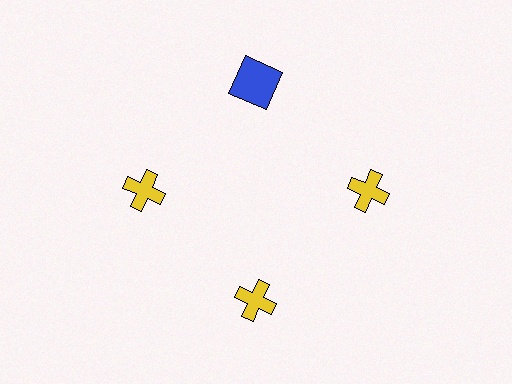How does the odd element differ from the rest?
It differs in both color (blue instead of yellow) and shape (square instead of cross).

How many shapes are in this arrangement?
There are 4 shapes arranged in a ring pattern.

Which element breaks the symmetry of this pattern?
The blue square at roughly the 12 o'clock position breaks the symmetry. All other shapes are yellow crosses.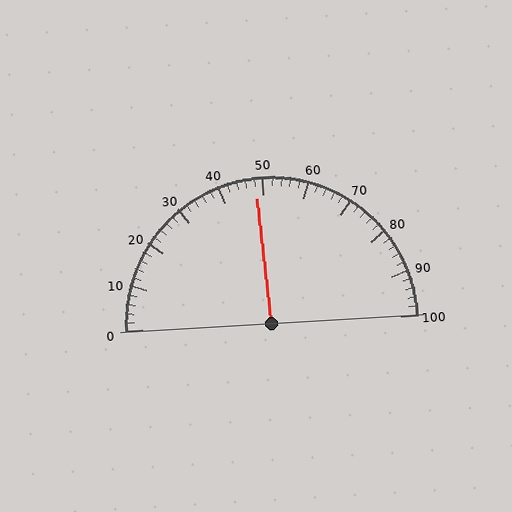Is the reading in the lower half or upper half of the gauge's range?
The reading is in the lower half of the range (0 to 100).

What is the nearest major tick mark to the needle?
The nearest major tick mark is 50.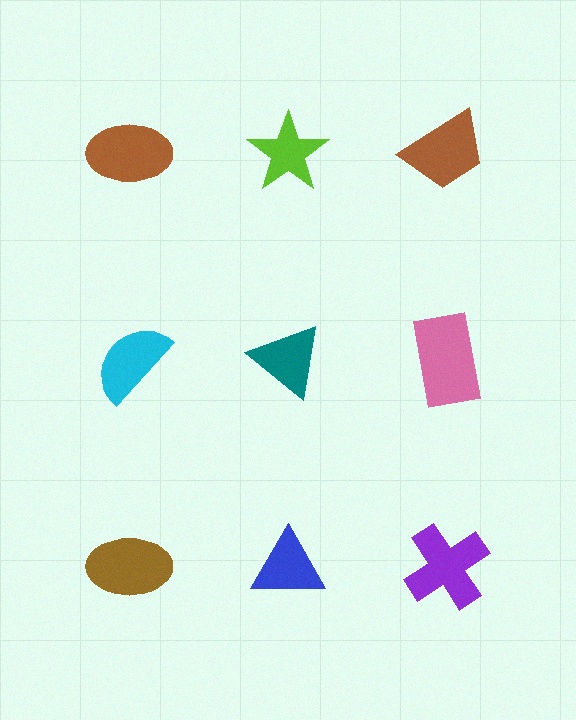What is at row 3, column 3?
A purple cross.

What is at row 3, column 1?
A brown ellipse.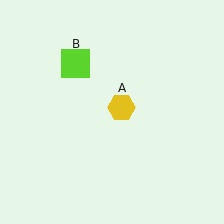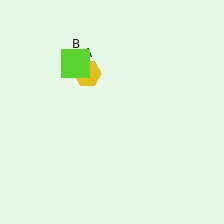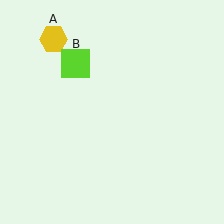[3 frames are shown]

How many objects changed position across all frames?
1 object changed position: yellow hexagon (object A).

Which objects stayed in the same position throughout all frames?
Lime square (object B) remained stationary.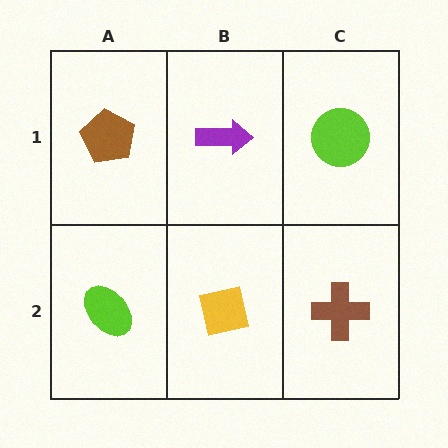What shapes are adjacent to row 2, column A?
A brown pentagon (row 1, column A), a yellow square (row 2, column B).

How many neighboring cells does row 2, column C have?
2.